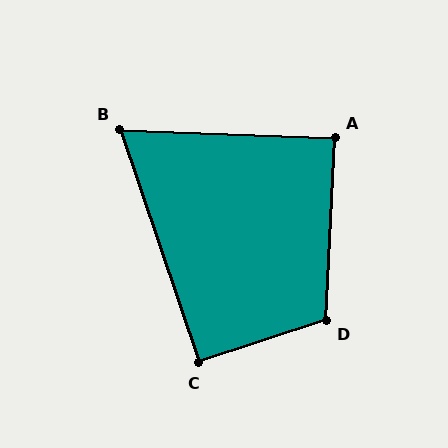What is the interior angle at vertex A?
Approximately 90 degrees (approximately right).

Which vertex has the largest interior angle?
D, at approximately 111 degrees.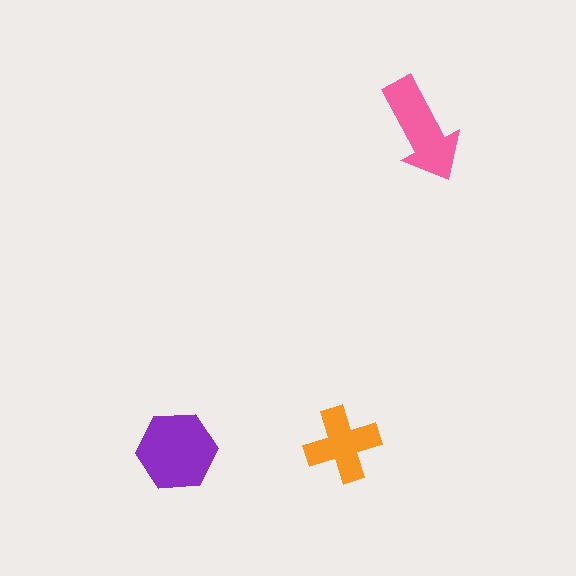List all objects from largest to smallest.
The purple hexagon, the pink arrow, the orange cross.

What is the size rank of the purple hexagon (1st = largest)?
1st.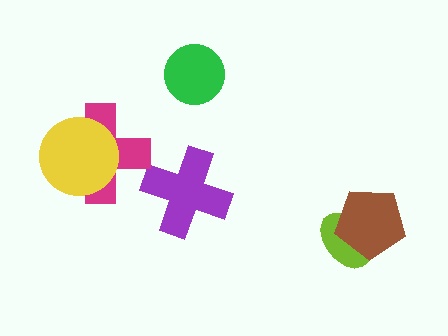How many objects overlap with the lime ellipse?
1 object overlaps with the lime ellipse.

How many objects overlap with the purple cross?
0 objects overlap with the purple cross.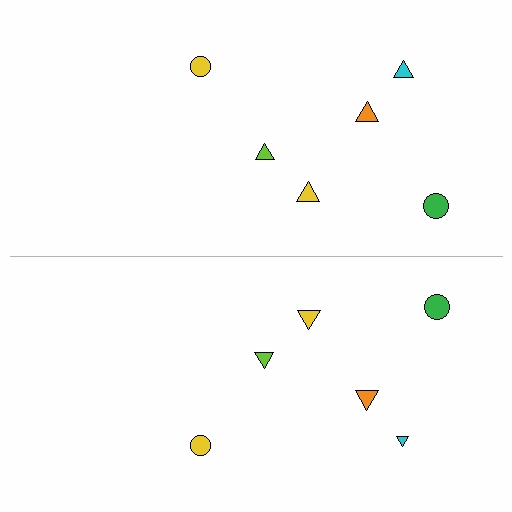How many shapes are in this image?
There are 12 shapes in this image.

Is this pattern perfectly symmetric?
No, the pattern is not perfectly symmetric. The cyan triangle on the bottom side has a different size than its mirror counterpart.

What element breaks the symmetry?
The cyan triangle on the bottom side has a different size than its mirror counterpart.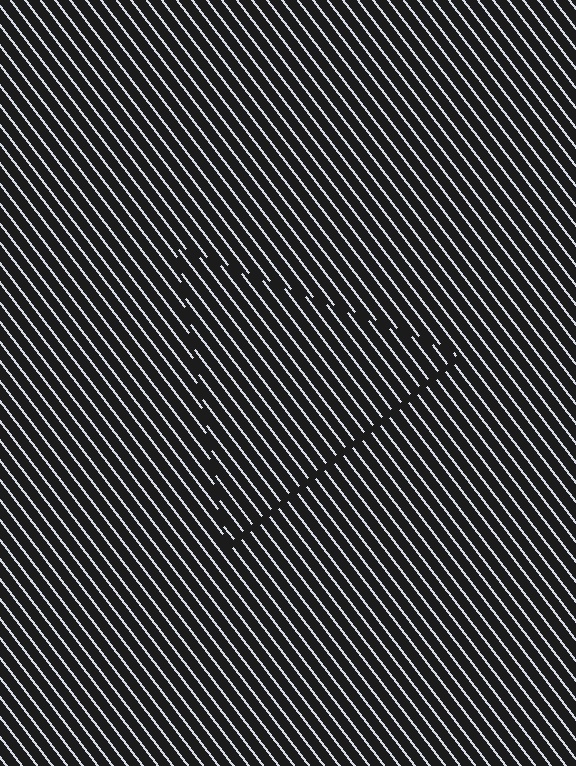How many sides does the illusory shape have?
3 sides — the line-ends trace a triangle.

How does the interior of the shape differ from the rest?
The interior of the shape contains the same grating, shifted by half a period — the contour is defined by the phase discontinuity where line-ends from the inner and outer gratings abut.